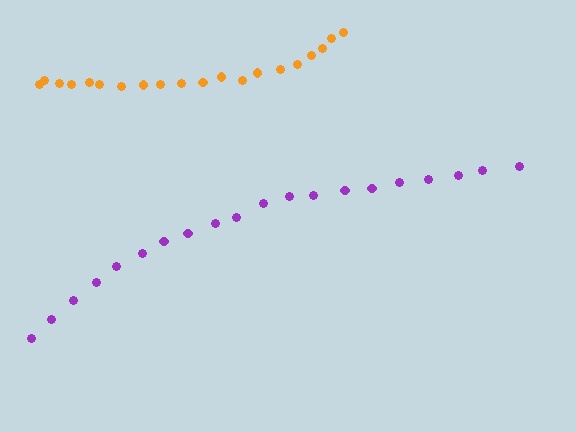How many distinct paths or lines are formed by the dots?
There are 2 distinct paths.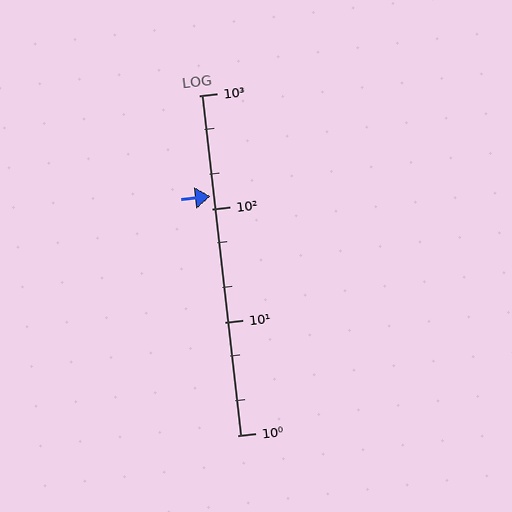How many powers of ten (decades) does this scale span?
The scale spans 3 decades, from 1 to 1000.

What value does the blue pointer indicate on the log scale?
The pointer indicates approximately 130.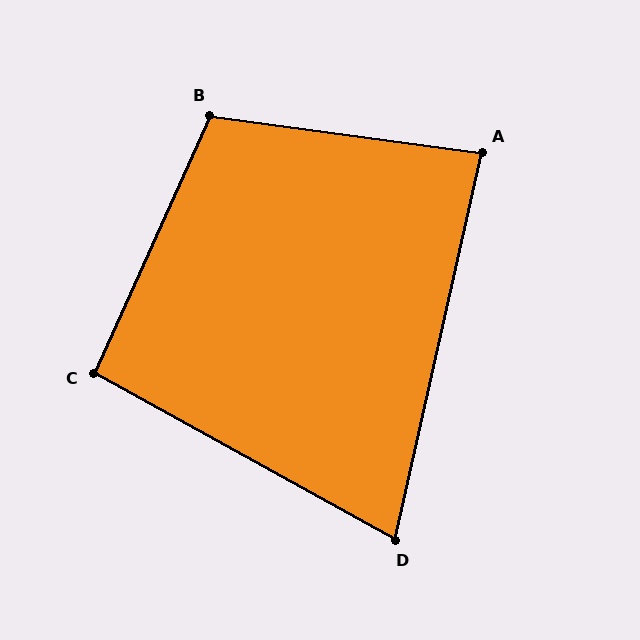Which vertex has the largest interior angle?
B, at approximately 106 degrees.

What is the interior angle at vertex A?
Approximately 85 degrees (approximately right).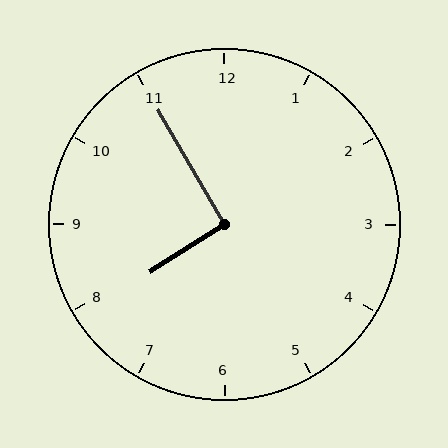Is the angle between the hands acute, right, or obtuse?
It is right.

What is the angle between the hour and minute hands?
Approximately 92 degrees.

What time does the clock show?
7:55.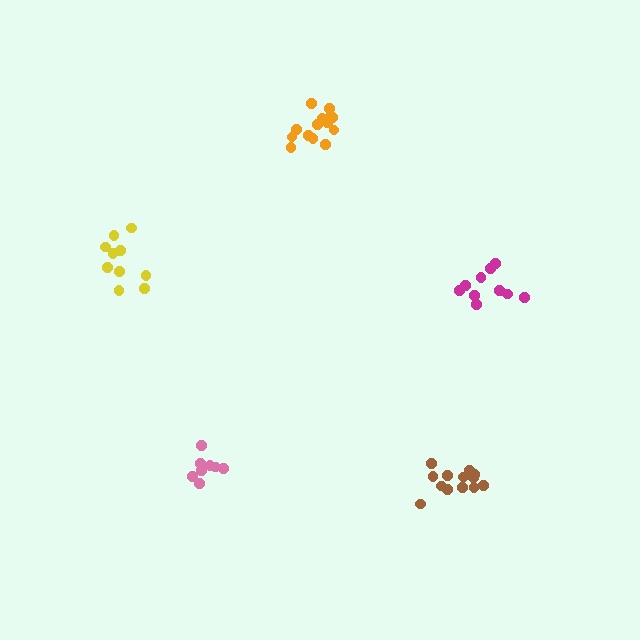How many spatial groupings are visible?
There are 5 spatial groupings.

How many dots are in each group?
Group 1: 13 dots, Group 2: 8 dots, Group 3: 10 dots, Group 4: 10 dots, Group 5: 14 dots (55 total).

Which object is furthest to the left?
The yellow cluster is leftmost.